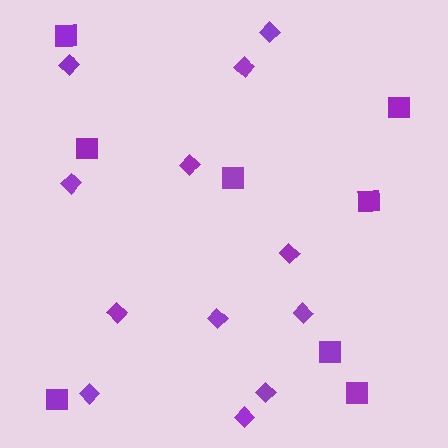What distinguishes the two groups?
There are 2 groups: one group of diamonds (12) and one group of squares (8).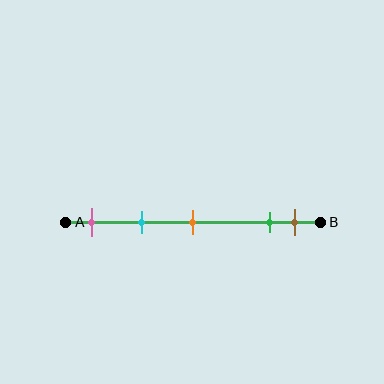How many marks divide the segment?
There are 5 marks dividing the segment.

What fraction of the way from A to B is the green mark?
The green mark is approximately 80% (0.8) of the way from A to B.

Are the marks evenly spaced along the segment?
No, the marks are not evenly spaced.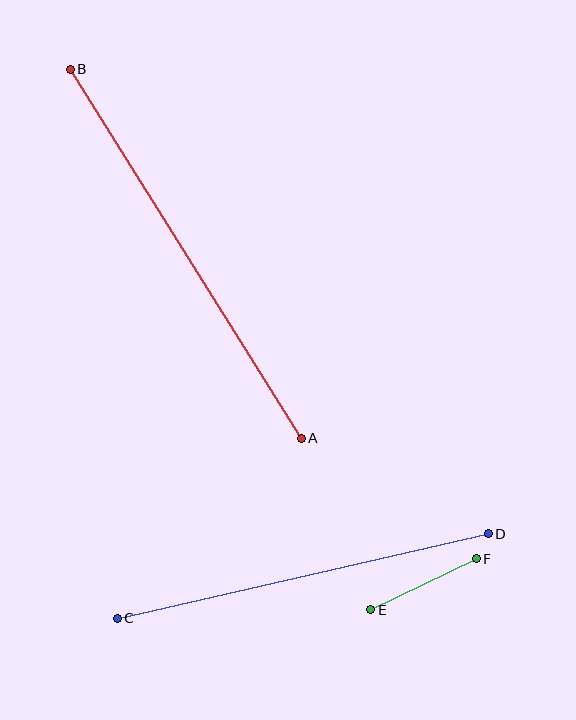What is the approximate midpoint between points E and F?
The midpoint is at approximately (424, 584) pixels.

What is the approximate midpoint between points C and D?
The midpoint is at approximately (303, 576) pixels.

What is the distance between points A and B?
The distance is approximately 435 pixels.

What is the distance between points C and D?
The distance is approximately 380 pixels.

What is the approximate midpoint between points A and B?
The midpoint is at approximately (186, 254) pixels.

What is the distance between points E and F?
The distance is approximately 117 pixels.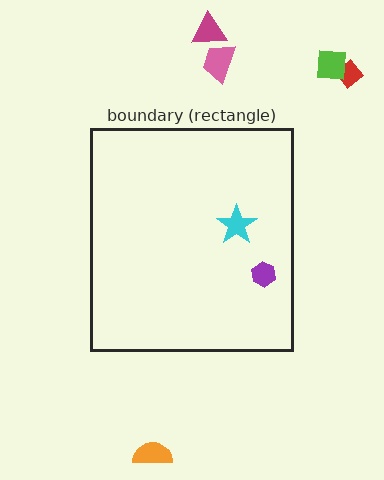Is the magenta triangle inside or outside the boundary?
Outside.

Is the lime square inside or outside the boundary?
Outside.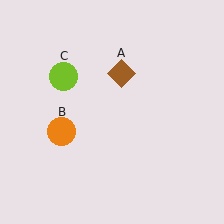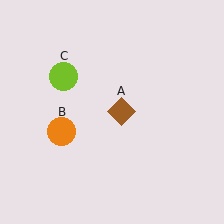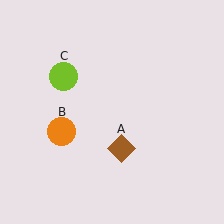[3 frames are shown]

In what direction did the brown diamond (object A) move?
The brown diamond (object A) moved down.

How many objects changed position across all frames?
1 object changed position: brown diamond (object A).